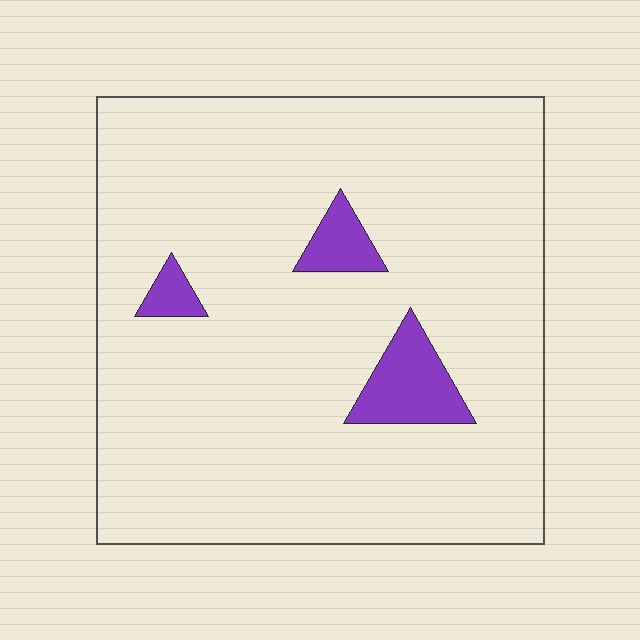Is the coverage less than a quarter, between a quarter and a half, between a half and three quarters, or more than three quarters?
Less than a quarter.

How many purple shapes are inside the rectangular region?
3.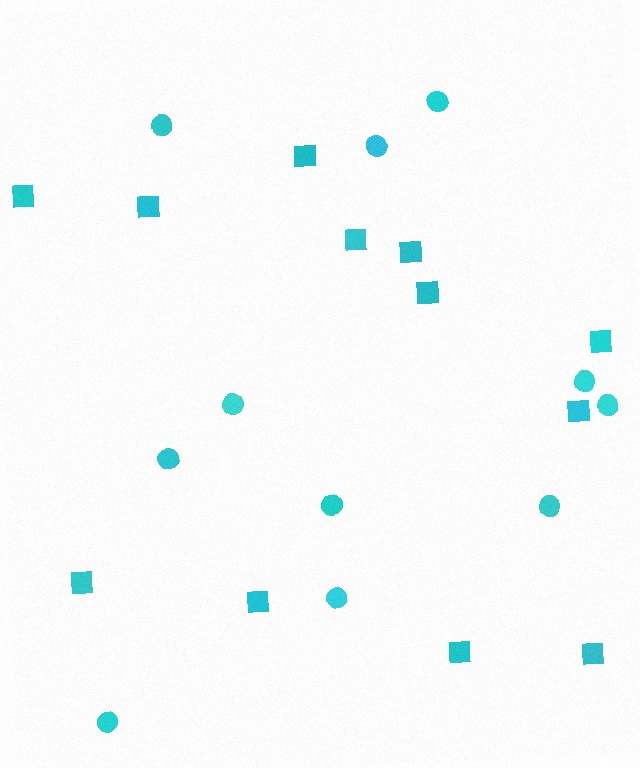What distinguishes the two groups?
There are 2 groups: one group of circles (11) and one group of squares (12).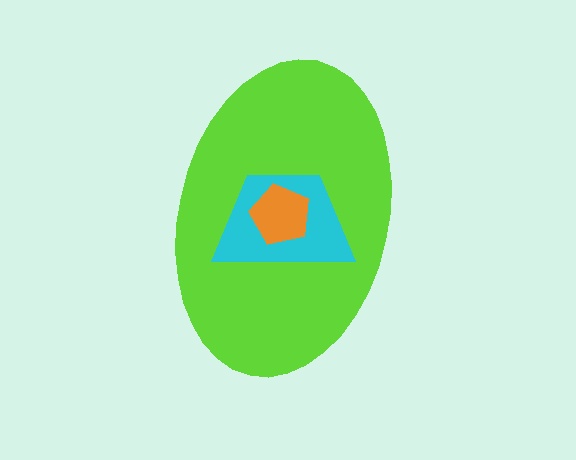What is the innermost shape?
The orange pentagon.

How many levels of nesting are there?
3.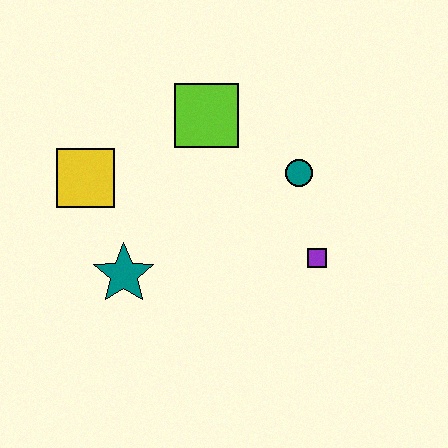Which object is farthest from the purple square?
The yellow square is farthest from the purple square.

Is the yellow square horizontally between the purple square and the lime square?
No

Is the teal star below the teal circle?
Yes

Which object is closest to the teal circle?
The purple square is closest to the teal circle.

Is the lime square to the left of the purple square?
Yes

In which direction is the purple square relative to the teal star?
The purple square is to the right of the teal star.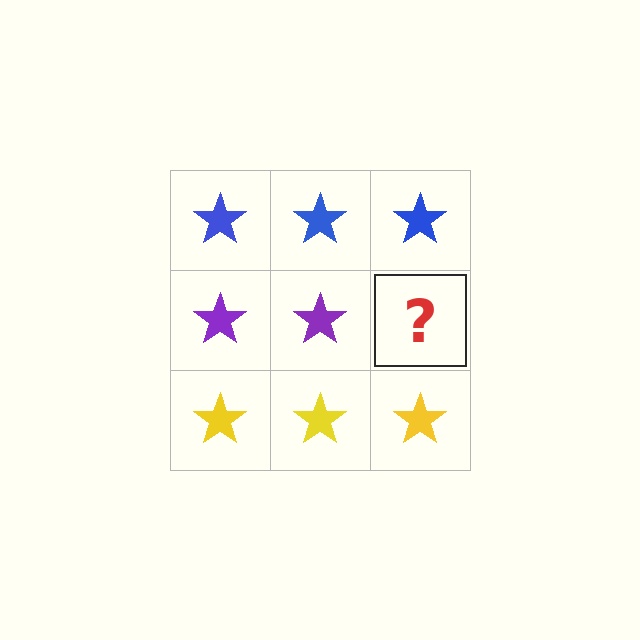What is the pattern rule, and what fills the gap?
The rule is that each row has a consistent color. The gap should be filled with a purple star.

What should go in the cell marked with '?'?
The missing cell should contain a purple star.